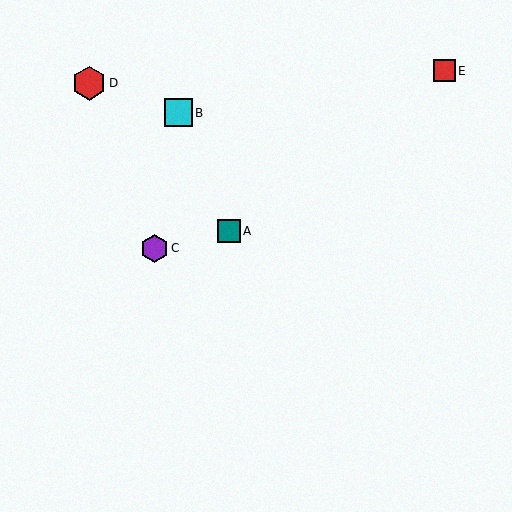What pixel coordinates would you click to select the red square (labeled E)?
Click at (444, 71) to select the red square E.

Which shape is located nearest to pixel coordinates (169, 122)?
The cyan square (labeled B) at (178, 113) is nearest to that location.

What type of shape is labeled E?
Shape E is a red square.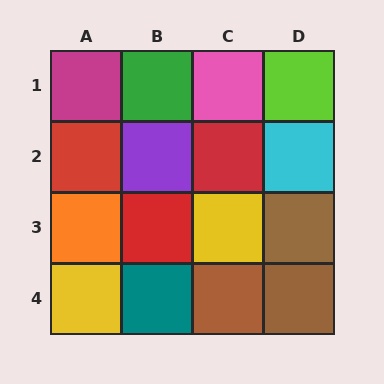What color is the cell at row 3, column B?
Red.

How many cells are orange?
1 cell is orange.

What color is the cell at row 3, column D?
Brown.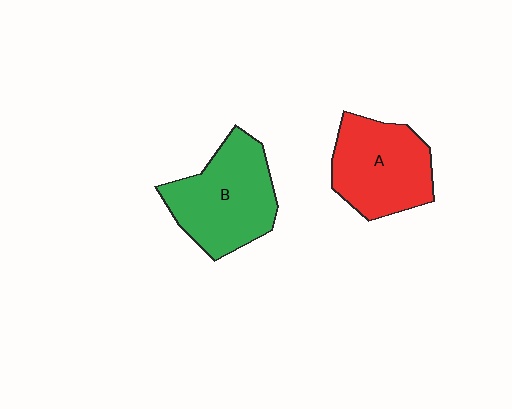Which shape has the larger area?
Shape B (green).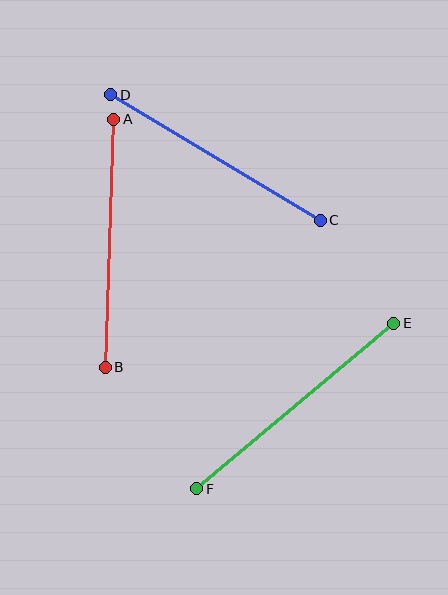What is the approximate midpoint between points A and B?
The midpoint is at approximately (109, 243) pixels.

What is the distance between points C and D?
The distance is approximately 244 pixels.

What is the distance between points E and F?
The distance is approximately 257 pixels.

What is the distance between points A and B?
The distance is approximately 248 pixels.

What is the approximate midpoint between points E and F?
The midpoint is at approximately (295, 406) pixels.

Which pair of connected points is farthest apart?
Points E and F are farthest apart.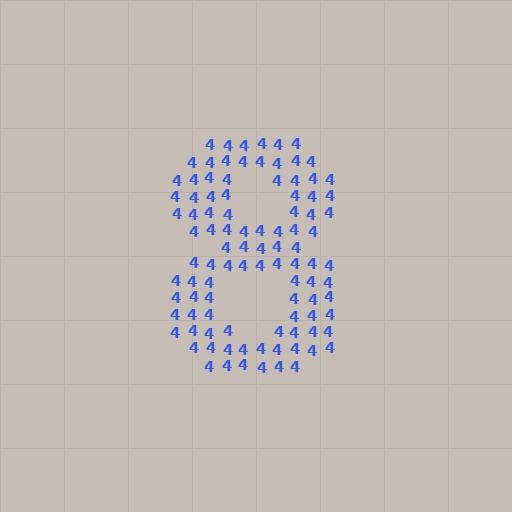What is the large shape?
The large shape is the digit 8.